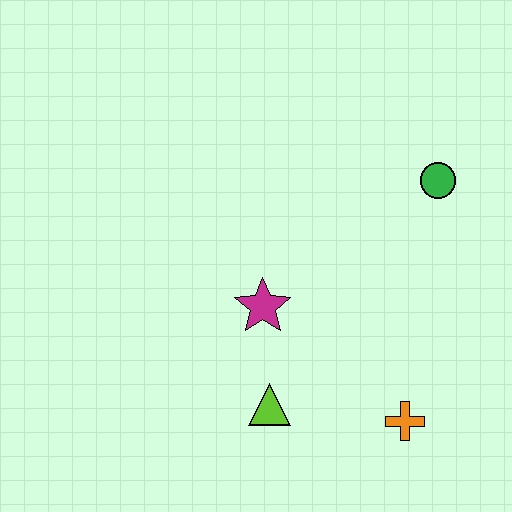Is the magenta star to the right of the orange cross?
No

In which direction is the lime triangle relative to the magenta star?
The lime triangle is below the magenta star.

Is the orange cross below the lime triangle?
Yes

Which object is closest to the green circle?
The magenta star is closest to the green circle.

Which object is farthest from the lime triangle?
The green circle is farthest from the lime triangle.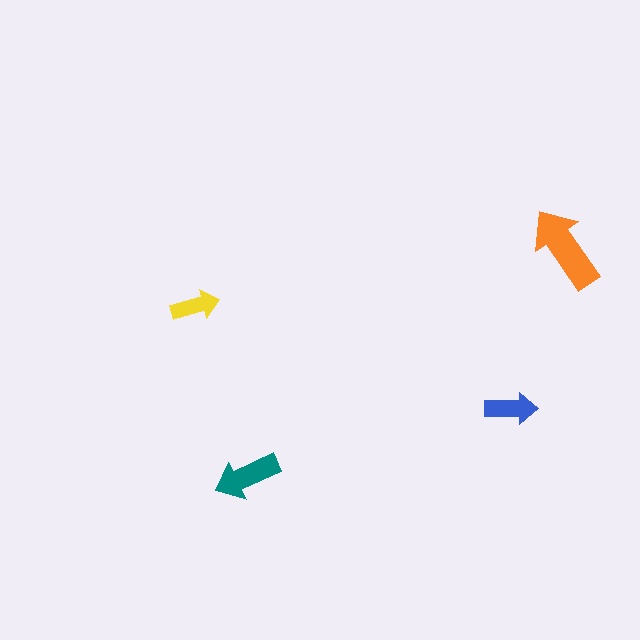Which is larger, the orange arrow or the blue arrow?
The orange one.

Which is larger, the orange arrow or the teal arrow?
The orange one.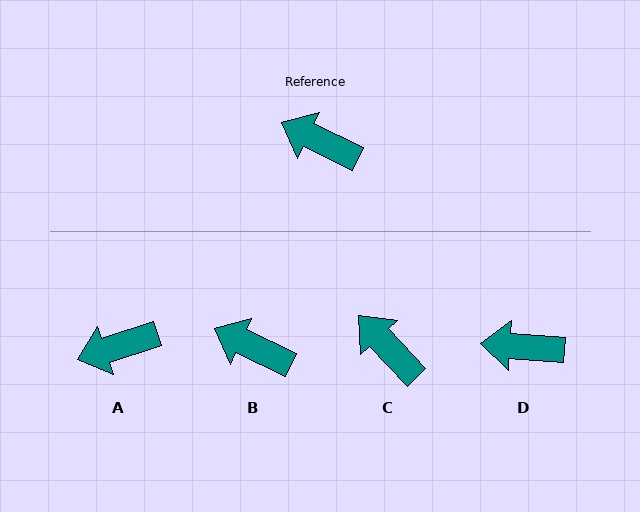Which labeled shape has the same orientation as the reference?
B.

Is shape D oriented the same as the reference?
No, it is off by about 21 degrees.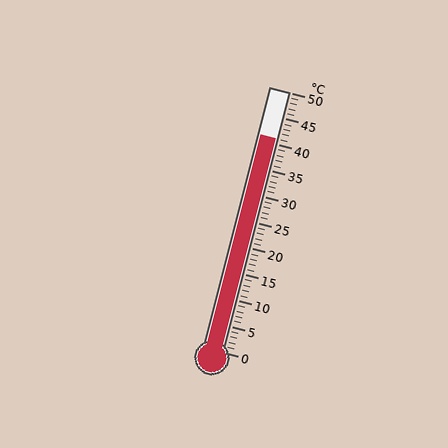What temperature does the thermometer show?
The thermometer shows approximately 41°C.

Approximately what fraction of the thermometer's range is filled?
The thermometer is filled to approximately 80% of its range.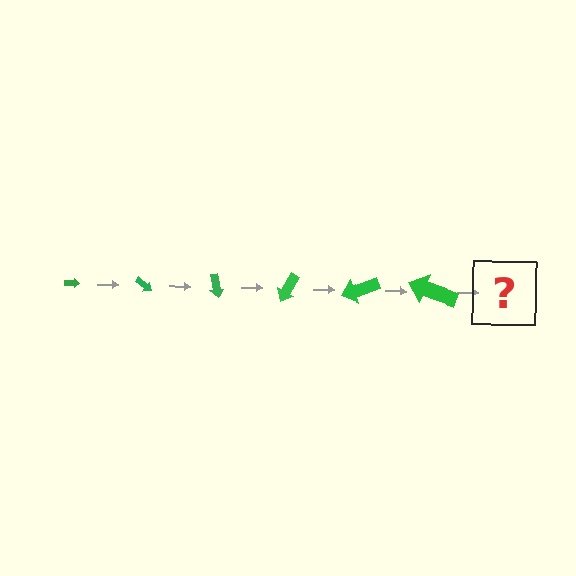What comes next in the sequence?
The next element should be an arrow, larger than the previous one and rotated 240 degrees from the start.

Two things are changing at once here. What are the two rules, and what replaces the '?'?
The two rules are that the arrow grows larger each step and it rotates 40 degrees each step. The '?' should be an arrow, larger than the previous one and rotated 240 degrees from the start.